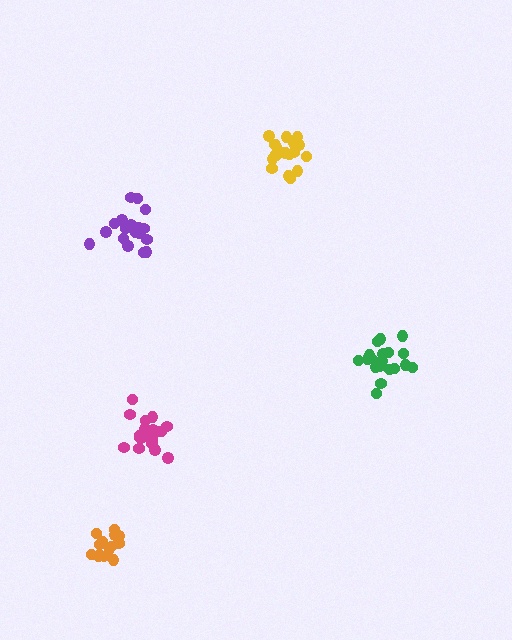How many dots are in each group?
Group 1: 21 dots, Group 2: 20 dots, Group 3: 15 dots, Group 4: 21 dots, Group 5: 19 dots (96 total).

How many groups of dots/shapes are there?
There are 5 groups.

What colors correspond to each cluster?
The clusters are colored: magenta, yellow, orange, purple, green.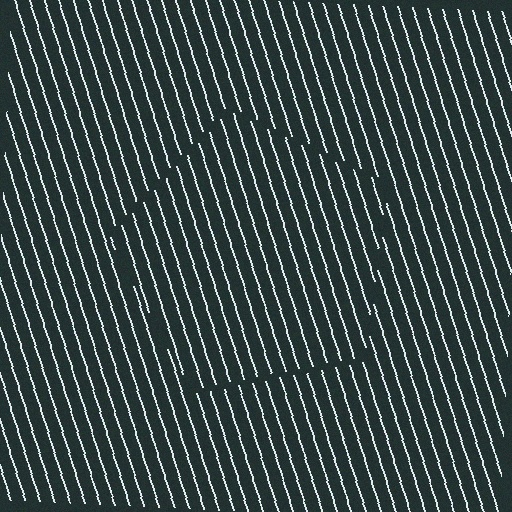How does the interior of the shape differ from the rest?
The interior of the shape contains the same grating, shifted by half a period — the contour is defined by the phase discontinuity where line-ends from the inner and outer gratings abut.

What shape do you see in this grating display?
An illusory pentagon. The interior of the shape contains the same grating, shifted by half a period — the contour is defined by the phase discontinuity where line-ends from the inner and outer gratings abut.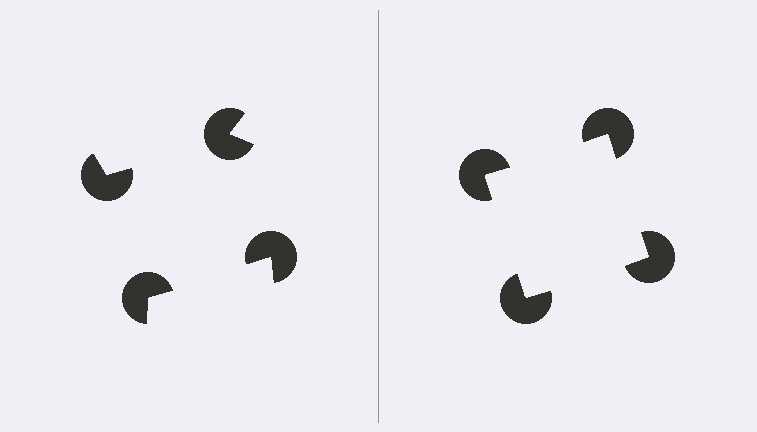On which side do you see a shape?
An illusory square appears on the right side. On the left side the wedge cuts are rotated, so no coherent shape forms.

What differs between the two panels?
The pac-man discs are positioned identically on both sides; only the wedge orientations differ. On the right they align to a square; on the left they are misaligned.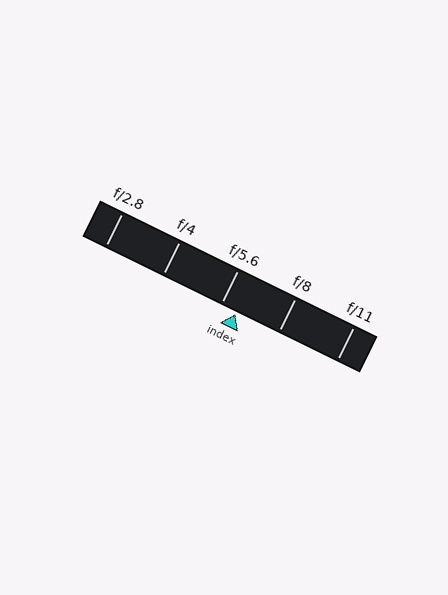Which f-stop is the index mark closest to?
The index mark is closest to f/5.6.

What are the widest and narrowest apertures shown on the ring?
The widest aperture shown is f/2.8 and the narrowest is f/11.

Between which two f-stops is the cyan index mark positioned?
The index mark is between f/5.6 and f/8.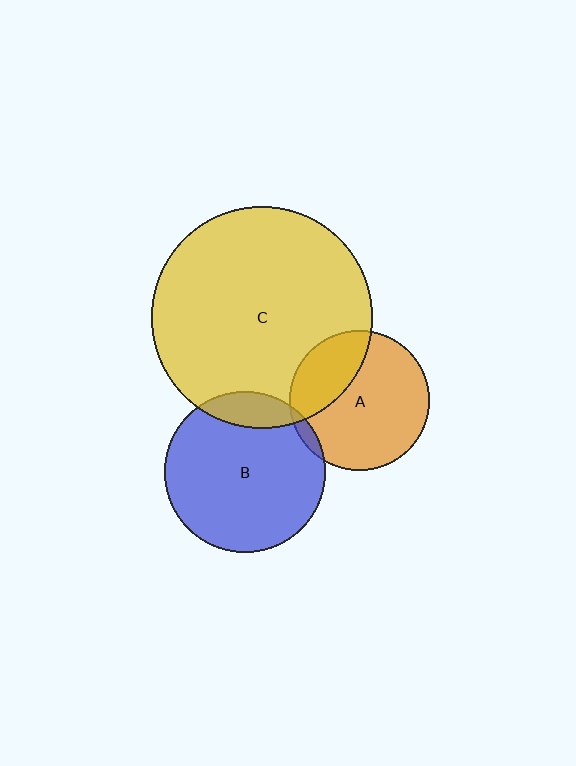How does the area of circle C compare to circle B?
Approximately 1.9 times.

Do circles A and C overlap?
Yes.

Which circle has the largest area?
Circle C (yellow).